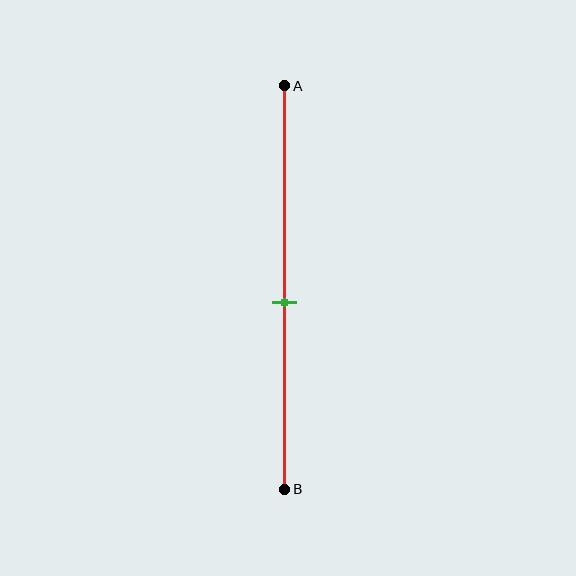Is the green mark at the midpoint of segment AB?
No, the mark is at about 55% from A, not at the 50% midpoint.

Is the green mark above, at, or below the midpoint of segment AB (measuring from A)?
The green mark is below the midpoint of segment AB.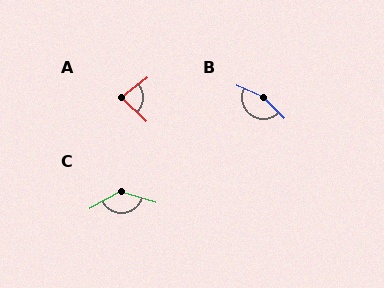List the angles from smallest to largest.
A (81°), C (134°), B (159°).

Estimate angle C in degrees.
Approximately 134 degrees.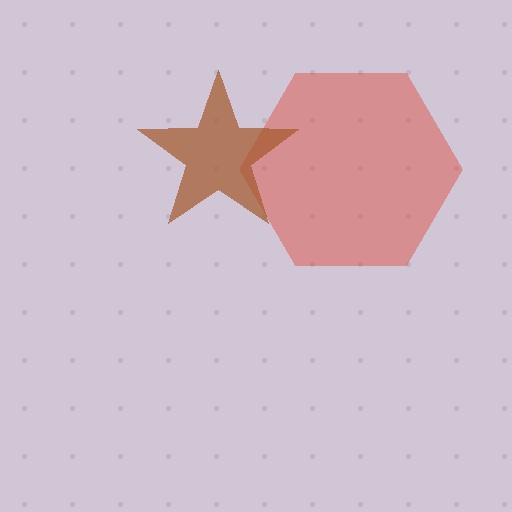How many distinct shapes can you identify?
There are 2 distinct shapes: a red hexagon, a brown star.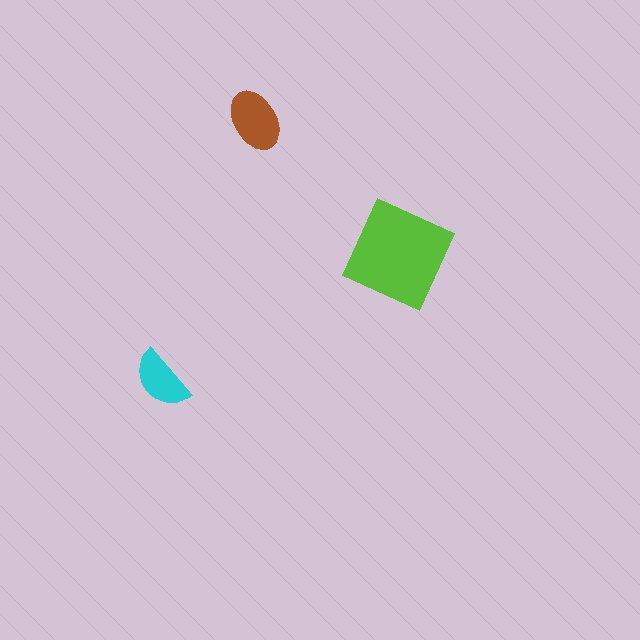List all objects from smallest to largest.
The cyan semicircle, the brown ellipse, the lime square.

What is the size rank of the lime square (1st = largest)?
1st.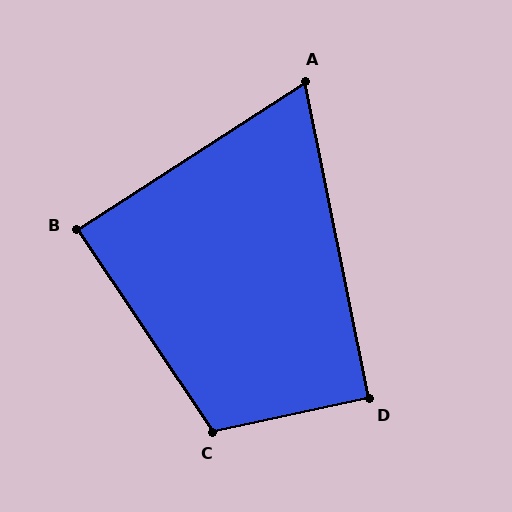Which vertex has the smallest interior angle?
A, at approximately 68 degrees.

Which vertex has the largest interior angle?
C, at approximately 112 degrees.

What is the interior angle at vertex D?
Approximately 91 degrees (approximately right).